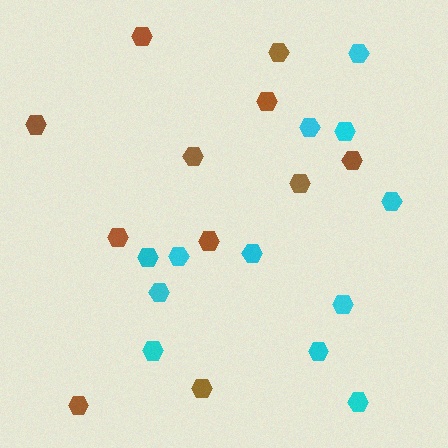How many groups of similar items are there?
There are 2 groups: one group of cyan hexagons (12) and one group of brown hexagons (11).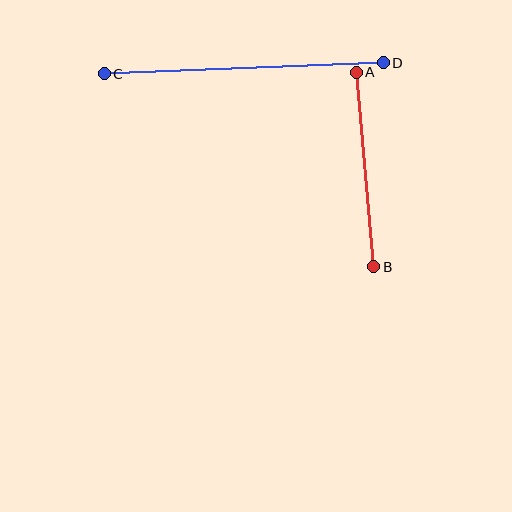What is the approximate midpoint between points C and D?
The midpoint is at approximately (244, 68) pixels.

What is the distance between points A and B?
The distance is approximately 195 pixels.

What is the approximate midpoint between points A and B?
The midpoint is at approximately (365, 169) pixels.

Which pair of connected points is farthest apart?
Points C and D are farthest apart.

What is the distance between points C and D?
The distance is approximately 279 pixels.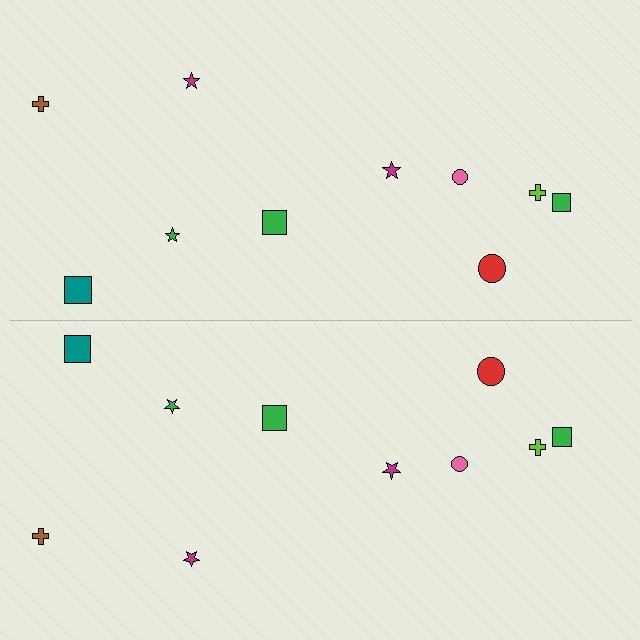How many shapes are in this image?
There are 20 shapes in this image.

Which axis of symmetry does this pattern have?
The pattern has a horizontal axis of symmetry running through the center of the image.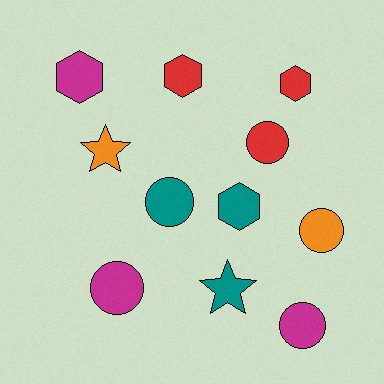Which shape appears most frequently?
Circle, with 5 objects.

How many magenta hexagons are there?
There is 1 magenta hexagon.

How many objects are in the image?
There are 11 objects.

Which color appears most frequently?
Teal, with 3 objects.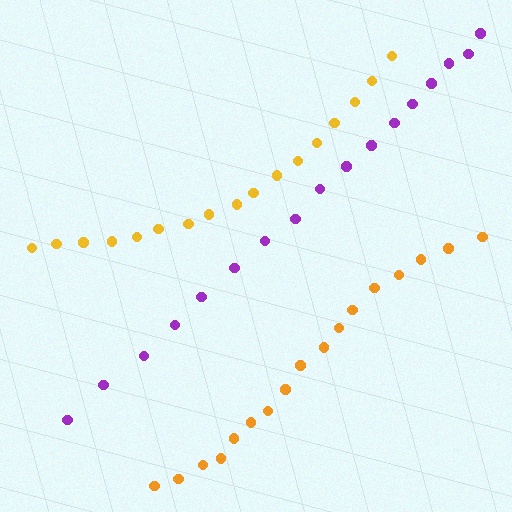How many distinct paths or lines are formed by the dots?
There are 3 distinct paths.